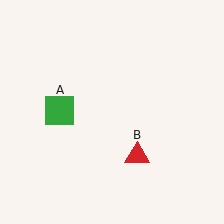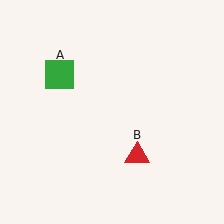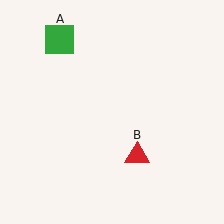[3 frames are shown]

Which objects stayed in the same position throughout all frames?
Red triangle (object B) remained stationary.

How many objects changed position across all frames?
1 object changed position: green square (object A).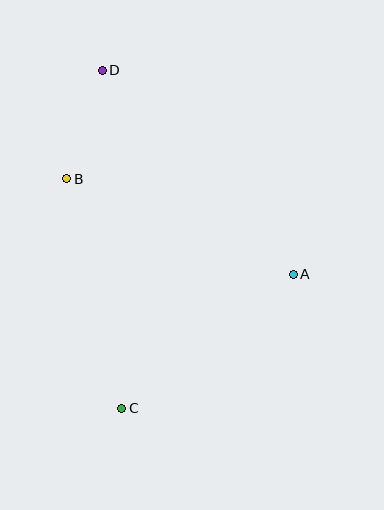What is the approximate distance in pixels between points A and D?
The distance between A and D is approximately 279 pixels.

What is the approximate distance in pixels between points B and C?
The distance between B and C is approximately 236 pixels.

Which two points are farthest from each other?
Points C and D are farthest from each other.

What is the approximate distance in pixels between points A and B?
The distance between A and B is approximately 246 pixels.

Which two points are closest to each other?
Points B and D are closest to each other.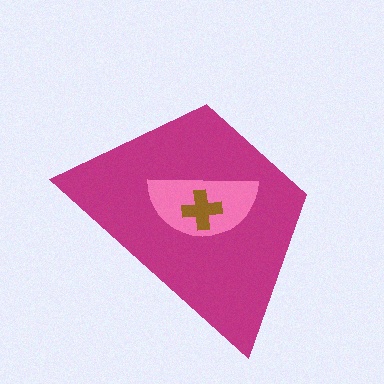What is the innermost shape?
The brown cross.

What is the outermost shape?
The magenta trapezoid.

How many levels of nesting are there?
3.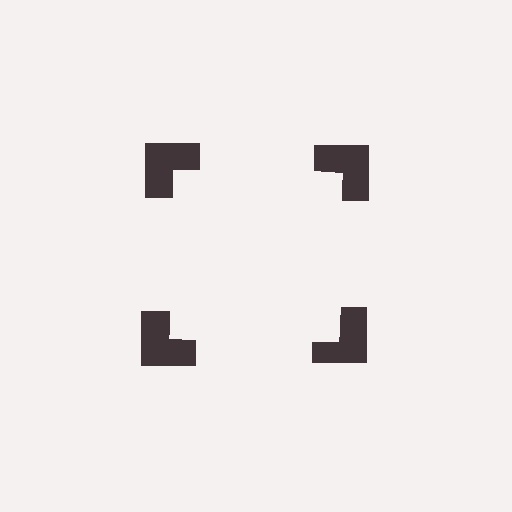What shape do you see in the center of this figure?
An illusory square — its edges are inferred from the aligned wedge cuts in the notched squares, not physically drawn.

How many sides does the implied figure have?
4 sides.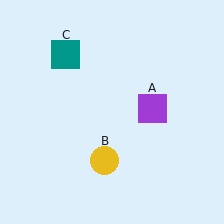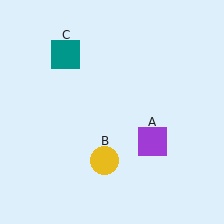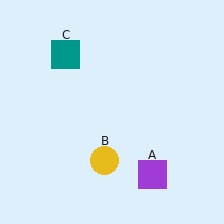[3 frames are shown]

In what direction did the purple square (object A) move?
The purple square (object A) moved down.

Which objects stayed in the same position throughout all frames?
Yellow circle (object B) and teal square (object C) remained stationary.